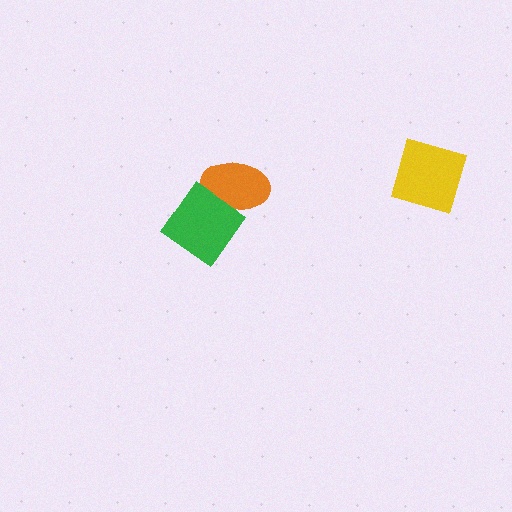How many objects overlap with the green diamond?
1 object overlaps with the green diamond.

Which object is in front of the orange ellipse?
The green diamond is in front of the orange ellipse.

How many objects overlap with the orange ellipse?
1 object overlaps with the orange ellipse.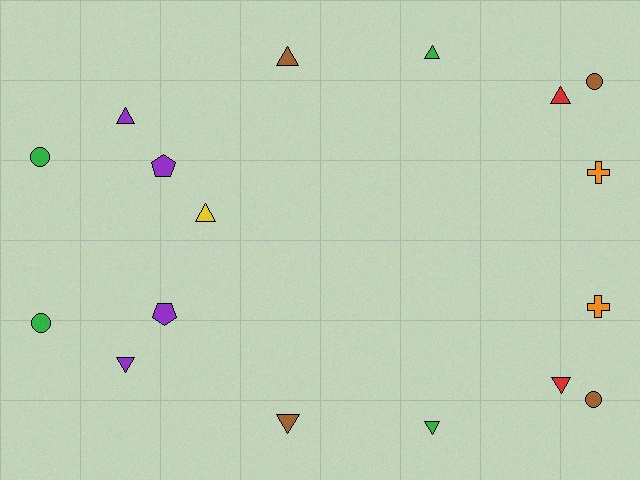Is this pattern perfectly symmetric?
No, the pattern is not perfectly symmetric. A yellow triangle is missing from the bottom side.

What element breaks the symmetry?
A yellow triangle is missing from the bottom side.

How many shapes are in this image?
There are 17 shapes in this image.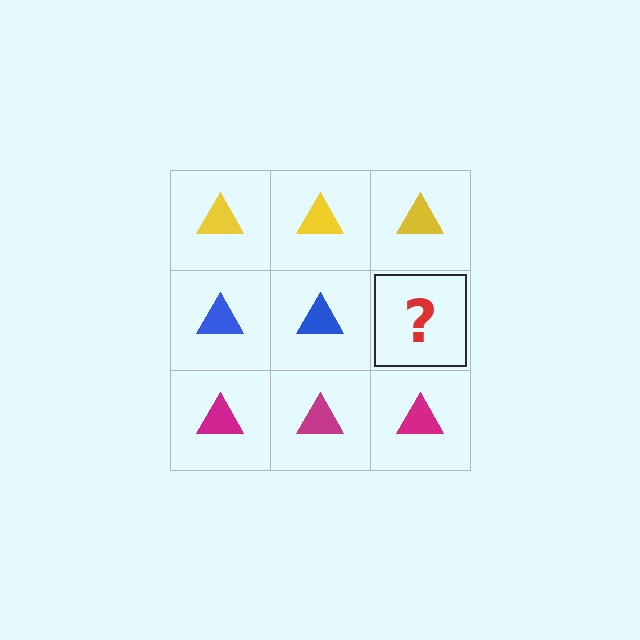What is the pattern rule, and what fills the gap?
The rule is that each row has a consistent color. The gap should be filled with a blue triangle.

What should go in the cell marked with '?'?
The missing cell should contain a blue triangle.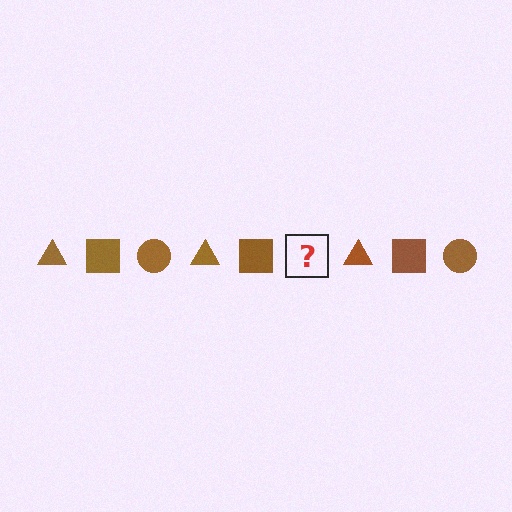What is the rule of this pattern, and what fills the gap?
The rule is that the pattern cycles through triangle, square, circle shapes in brown. The gap should be filled with a brown circle.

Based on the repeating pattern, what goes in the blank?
The blank should be a brown circle.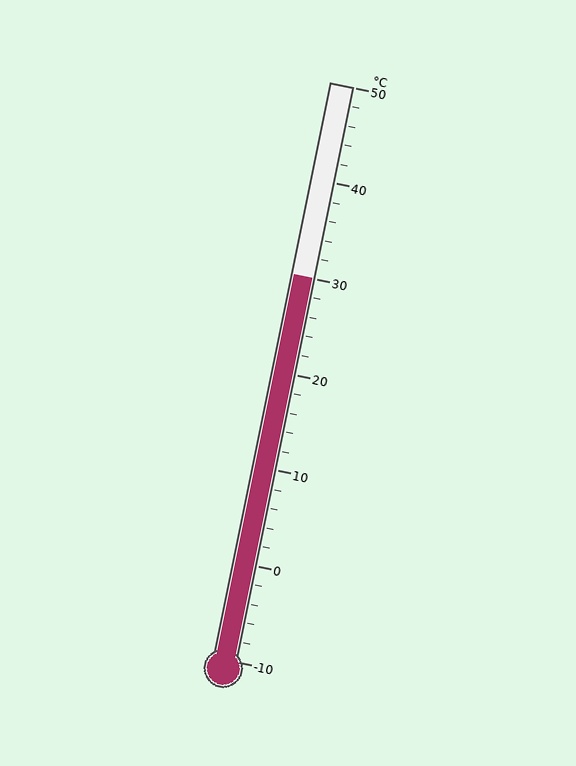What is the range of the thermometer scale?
The thermometer scale ranges from -10°C to 50°C.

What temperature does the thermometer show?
The thermometer shows approximately 30°C.